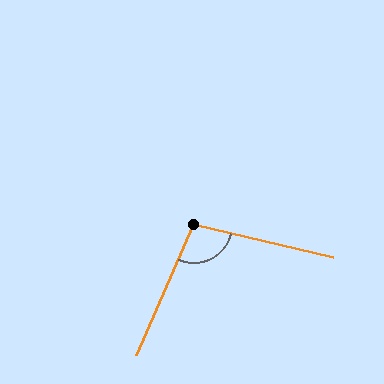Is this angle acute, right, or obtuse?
It is obtuse.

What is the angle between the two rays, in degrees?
Approximately 101 degrees.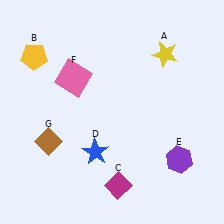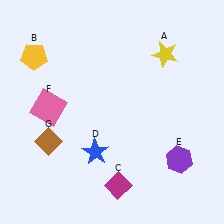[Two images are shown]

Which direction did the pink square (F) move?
The pink square (F) moved down.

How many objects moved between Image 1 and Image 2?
1 object moved between the two images.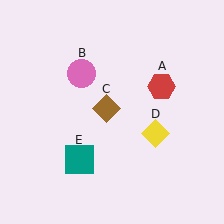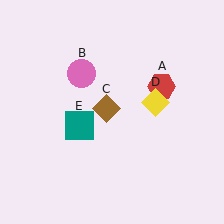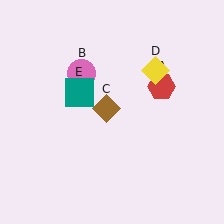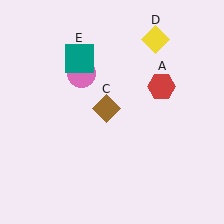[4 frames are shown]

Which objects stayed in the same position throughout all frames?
Red hexagon (object A) and pink circle (object B) and brown diamond (object C) remained stationary.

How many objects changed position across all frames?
2 objects changed position: yellow diamond (object D), teal square (object E).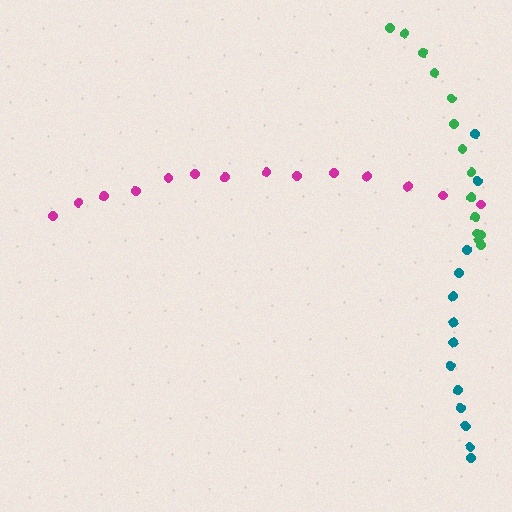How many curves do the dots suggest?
There are 3 distinct paths.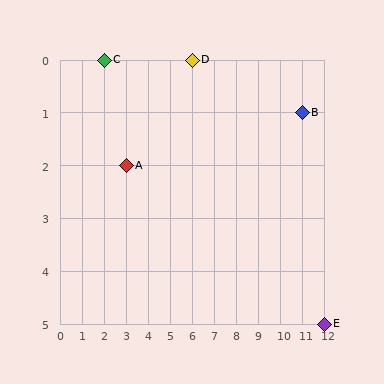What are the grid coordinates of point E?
Point E is at grid coordinates (12, 5).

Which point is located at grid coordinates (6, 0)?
Point D is at (6, 0).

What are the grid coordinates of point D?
Point D is at grid coordinates (6, 0).